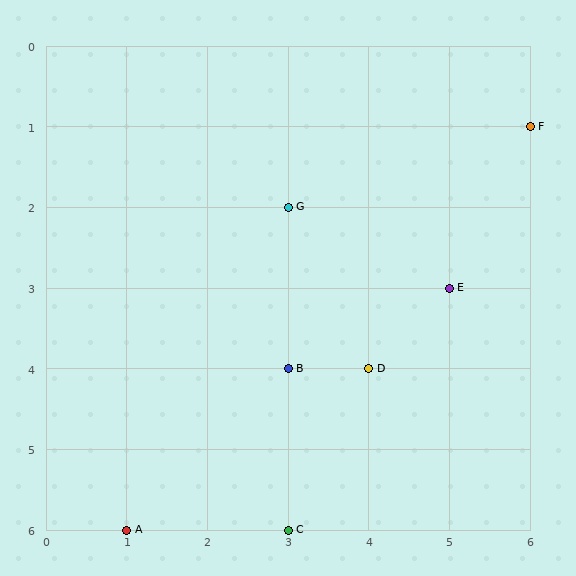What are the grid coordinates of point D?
Point D is at grid coordinates (4, 4).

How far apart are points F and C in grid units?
Points F and C are 3 columns and 5 rows apart (about 5.8 grid units diagonally).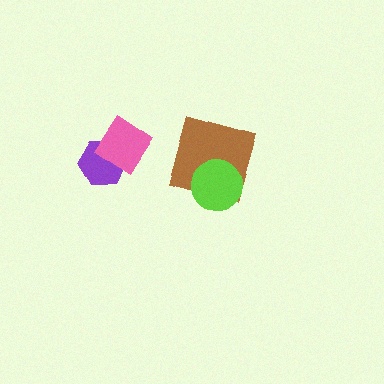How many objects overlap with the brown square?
1 object overlaps with the brown square.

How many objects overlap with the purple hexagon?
1 object overlaps with the purple hexagon.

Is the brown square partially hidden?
Yes, it is partially covered by another shape.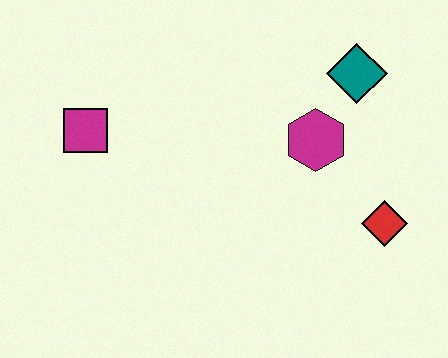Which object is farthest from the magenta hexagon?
The magenta square is farthest from the magenta hexagon.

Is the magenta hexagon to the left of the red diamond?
Yes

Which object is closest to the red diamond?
The magenta hexagon is closest to the red diamond.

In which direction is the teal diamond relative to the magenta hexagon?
The teal diamond is above the magenta hexagon.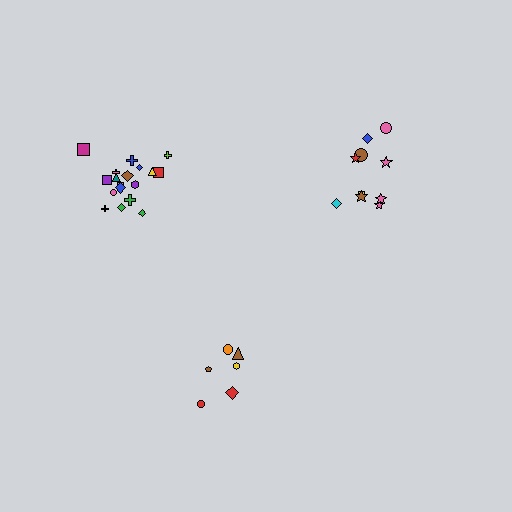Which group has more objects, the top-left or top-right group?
The top-left group.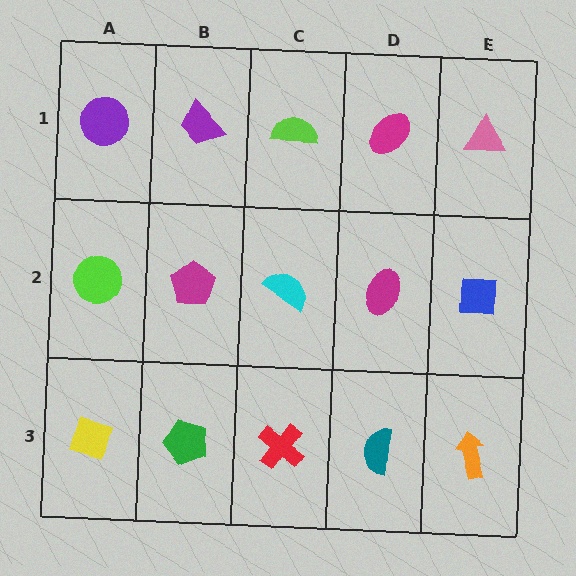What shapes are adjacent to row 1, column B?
A magenta pentagon (row 2, column B), a purple circle (row 1, column A), a lime semicircle (row 1, column C).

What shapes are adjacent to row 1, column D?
A magenta ellipse (row 2, column D), a lime semicircle (row 1, column C), a pink triangle (row 1, column E).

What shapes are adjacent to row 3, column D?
A magenta ellipse (row 2, column D), a red cross (row 3, column C), an orange arrow (row 3, column E).